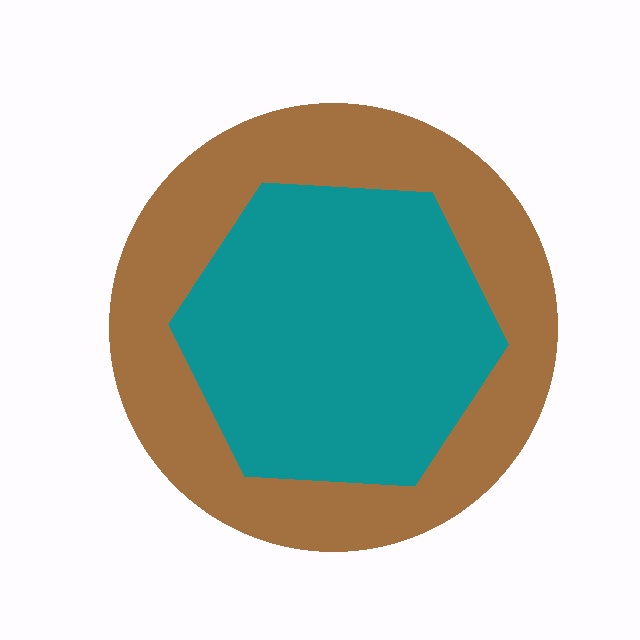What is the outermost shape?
The brown circle.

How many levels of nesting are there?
2.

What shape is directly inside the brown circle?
The teal hexagon.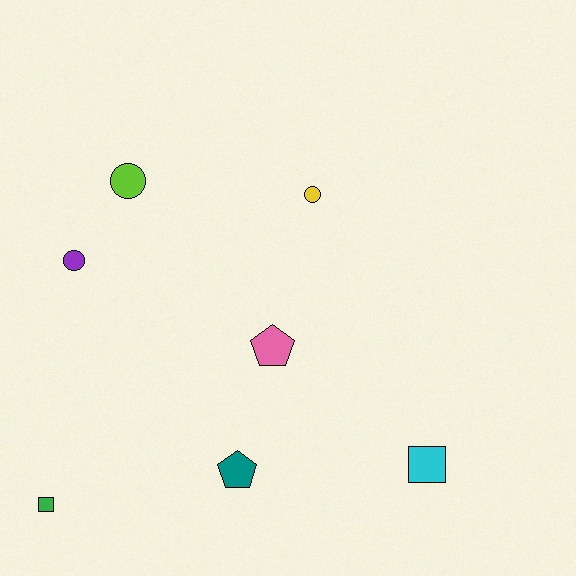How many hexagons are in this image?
There are no hexagons.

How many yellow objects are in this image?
There is 1 yellow object.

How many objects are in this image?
There are 7 objects.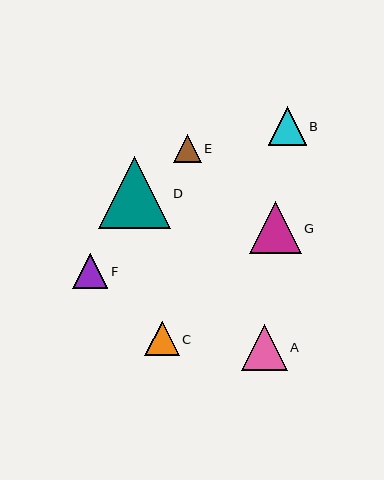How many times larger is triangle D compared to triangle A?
Triangle D is approximately 1.6 times the size of triangle A.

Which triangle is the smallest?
Triangle E is the smallest with a size of approximately 28 pixels.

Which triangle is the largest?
Triangle D is the largest with a size of approximately 72 pixels.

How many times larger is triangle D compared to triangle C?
Triangle D is approximately 2.1 times the size of triangle C.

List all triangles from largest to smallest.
From largest to smallest: D, G, A, B, F, C, E.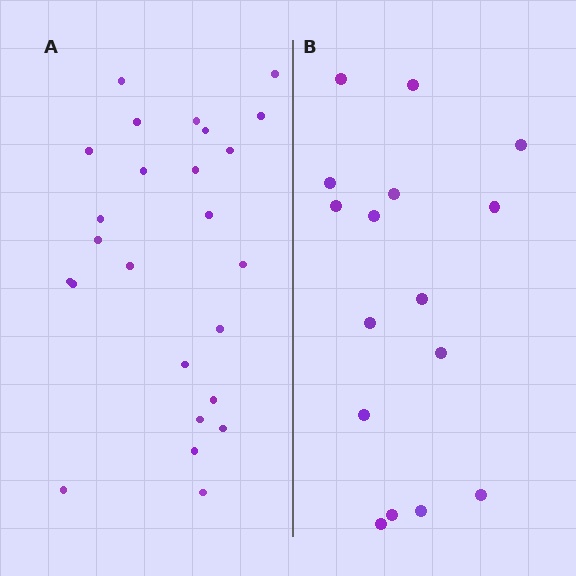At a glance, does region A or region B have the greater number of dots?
Region A (the left region) has more dots.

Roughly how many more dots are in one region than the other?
Region A has roughly 8 or so more dots than region B.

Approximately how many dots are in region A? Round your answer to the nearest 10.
About 20 dots. (The exact count is 25, which rounds to 20.)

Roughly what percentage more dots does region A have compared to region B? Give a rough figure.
About 55% more.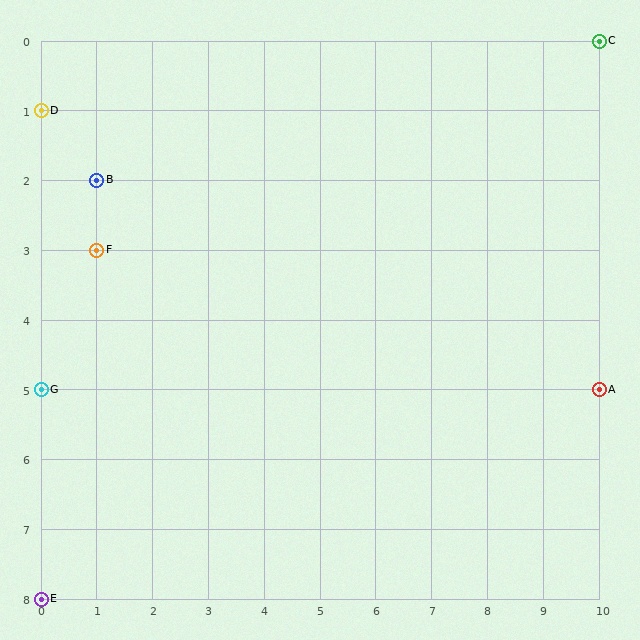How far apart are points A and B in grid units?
Points A and B are 9 columns and 3 rows apart (about 9.5 grid units diagonally).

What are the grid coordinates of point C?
Point C is at grid coordinates (10, 0).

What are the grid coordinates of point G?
Point G is at grid coordinates (0, 5).